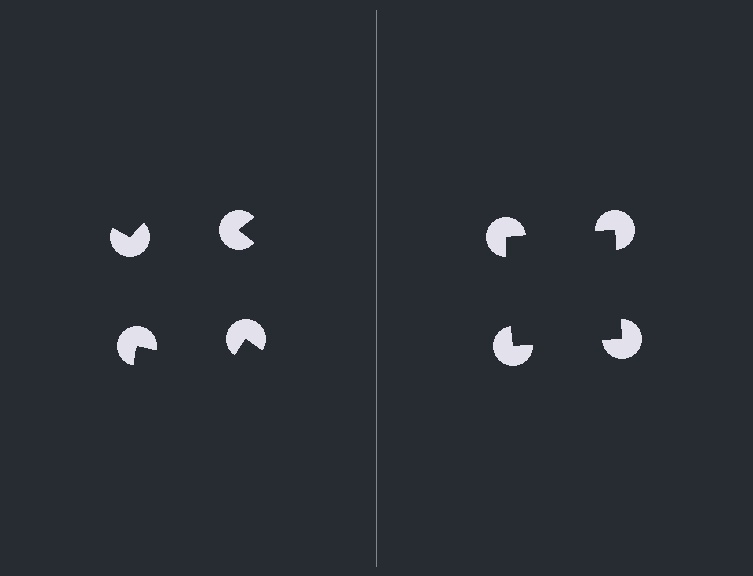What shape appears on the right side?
An illusory square.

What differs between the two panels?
The pac-man discs are positioned identically on both sides; only the wedge orientations differ. On the right they align to a square; on the left they are misaligned.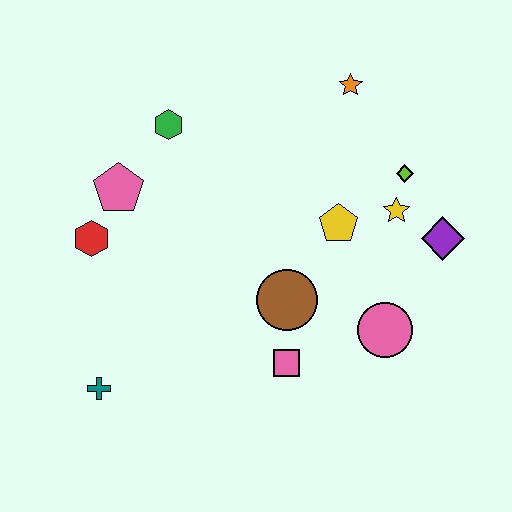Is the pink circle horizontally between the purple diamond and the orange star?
Yes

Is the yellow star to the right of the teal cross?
Yes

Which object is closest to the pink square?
The brown circle is closest to the pink square.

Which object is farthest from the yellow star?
The teal cross is farthest from the yellow star.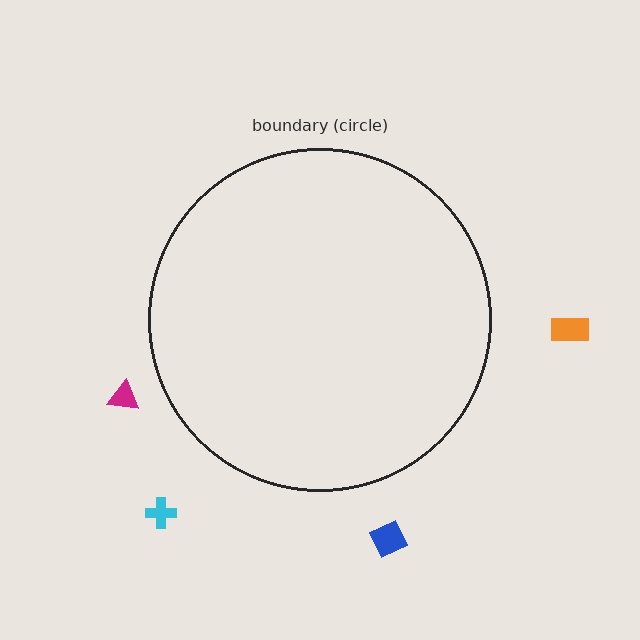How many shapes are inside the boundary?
0 inside, 4 outside.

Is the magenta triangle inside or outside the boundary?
Outside.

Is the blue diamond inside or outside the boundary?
Outside.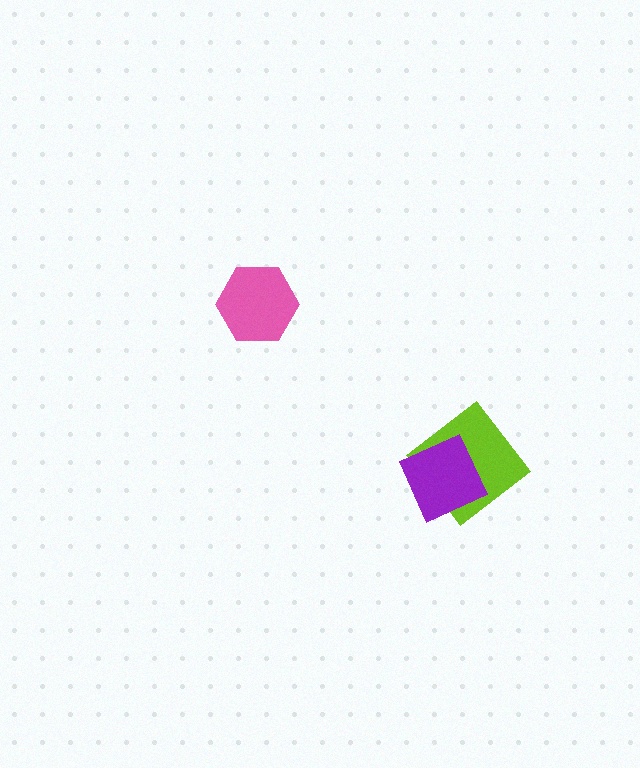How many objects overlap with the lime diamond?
1 object overlaps with the lime diamond.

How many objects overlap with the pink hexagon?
0 objects overlap with the pink hexagon.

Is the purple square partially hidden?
No, no other shape covers it.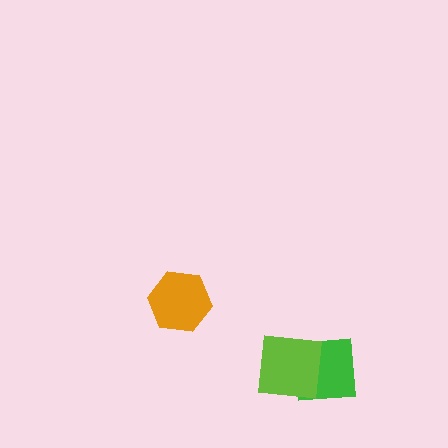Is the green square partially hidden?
Yes, it is partially covered by another shape.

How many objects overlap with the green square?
1 object overlaps with the green square.